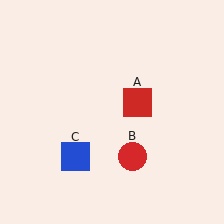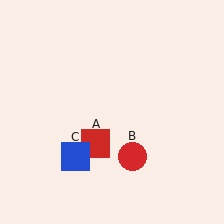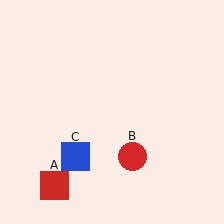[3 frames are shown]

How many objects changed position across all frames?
1 object changed position: red square (object A).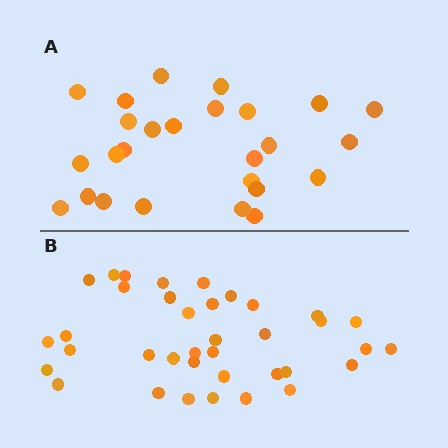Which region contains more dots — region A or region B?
Region B (the bottom region) has more dots.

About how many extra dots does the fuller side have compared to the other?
Region B has roughly 12 or so more dots than region A.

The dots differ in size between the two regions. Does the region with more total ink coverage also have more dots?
No. Region A has more total ink coverage because its dots are larger, but region B actually contains more individual dots. Total area can be misleading — the number of items is what matters here.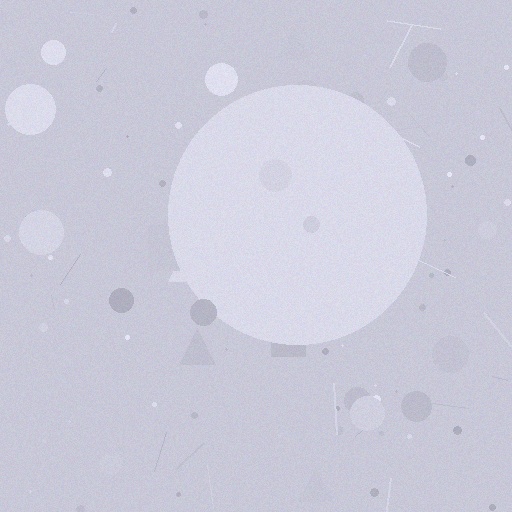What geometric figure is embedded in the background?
A circle is embedded in the background.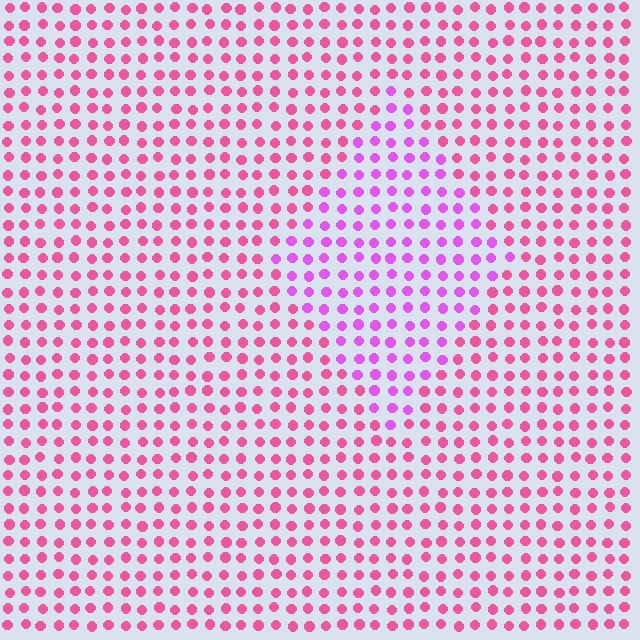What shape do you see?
I see a diamond.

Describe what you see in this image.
The image is filled with small pink elements in a uniform arrangement. A diamond-shaped region is visible where the elements are tinted to a slightly different hue, forming a subtle color boundary.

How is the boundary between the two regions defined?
The boundary is defined purely by a slight shift in hue (about 34 degrees). Spacing, size, and orientation are identical on both sides.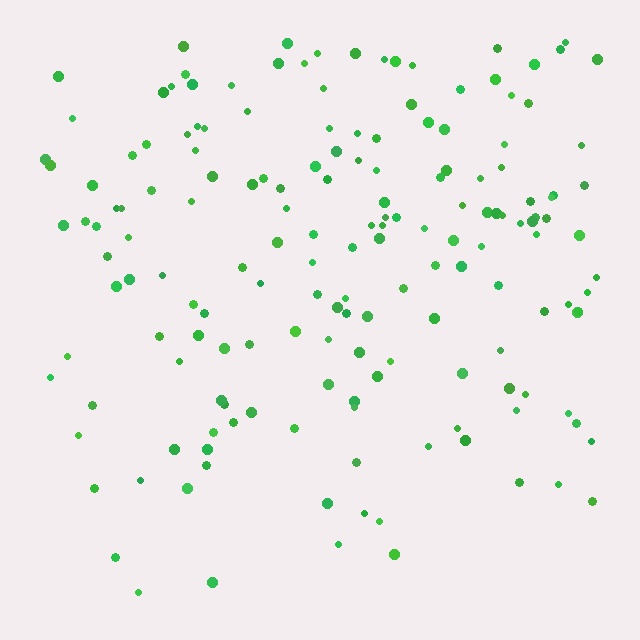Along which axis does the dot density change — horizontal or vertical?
Vertical.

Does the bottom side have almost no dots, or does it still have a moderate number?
Still a moderate number, just noticeably fewer than the top.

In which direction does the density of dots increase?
From bottom to top, with the top side densest.